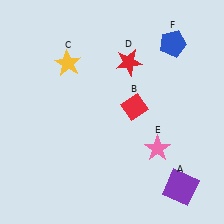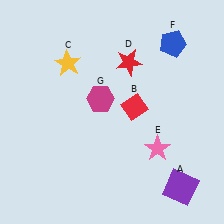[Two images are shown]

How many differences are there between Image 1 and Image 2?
There is 1 difference between the two images.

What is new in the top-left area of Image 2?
A magenta hexagon (G) was added in the top-left area of Image 2.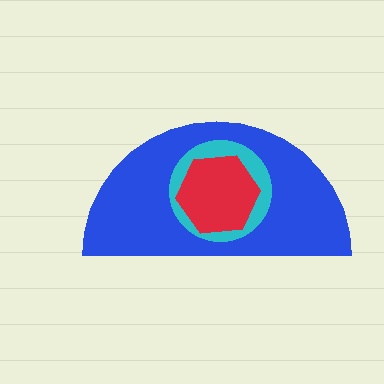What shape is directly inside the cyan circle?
The red hexagon.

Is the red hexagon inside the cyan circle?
Yes.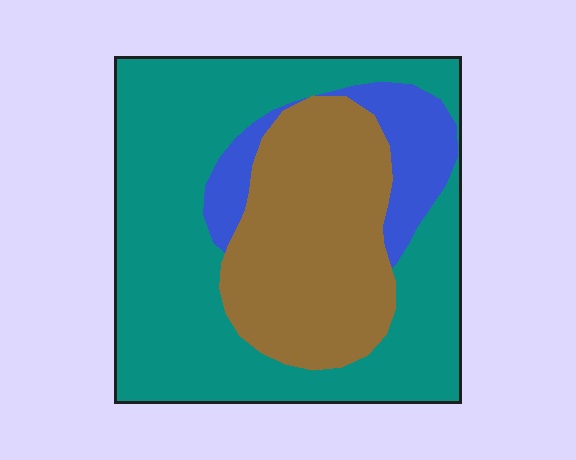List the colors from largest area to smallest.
From largest to smallest: teal, brown, blue.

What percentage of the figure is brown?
Brown covers about 30% of the figure.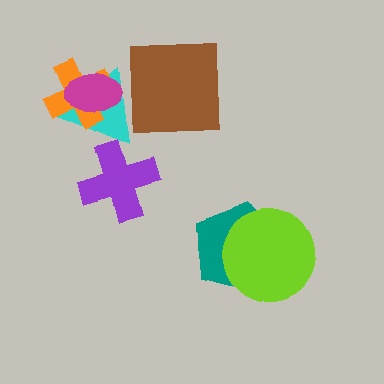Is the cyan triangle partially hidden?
Yes, it is partially covered by another shape.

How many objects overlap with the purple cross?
1 object overlaps with the purple cross.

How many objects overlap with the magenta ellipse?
2 objects overlap with the magenta ellipse.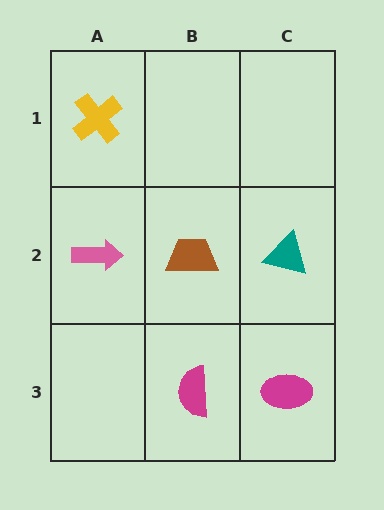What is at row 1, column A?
A yellow cross.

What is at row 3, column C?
A magenta ellipse.